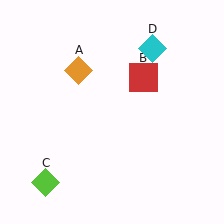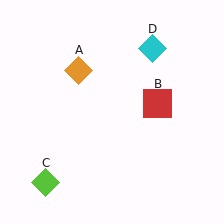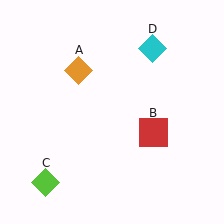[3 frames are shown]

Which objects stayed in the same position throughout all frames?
Orange diamond (object A) and lime diamond (object C) and cyan diamond (object D) remained stationary.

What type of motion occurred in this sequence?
The red square (object B) rotated clockwise around the center of the scene.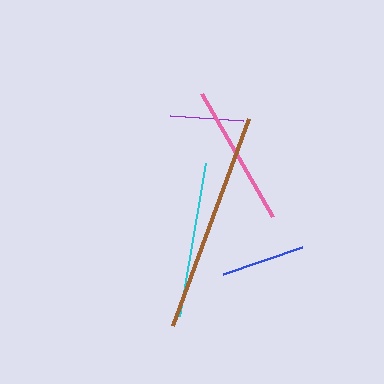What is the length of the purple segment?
The purple segment is approximately 73 pixels long.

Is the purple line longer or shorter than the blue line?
The blue line is longer than the purple line.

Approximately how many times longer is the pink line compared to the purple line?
The pink line is approximately 1.9 times the length of the purple line.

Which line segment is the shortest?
The purple line is the shortest at approximately 73 pixels.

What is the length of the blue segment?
The blue segment is approximately 84 pixels long.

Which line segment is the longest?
The brown line is the longest at approximately 220 pixels.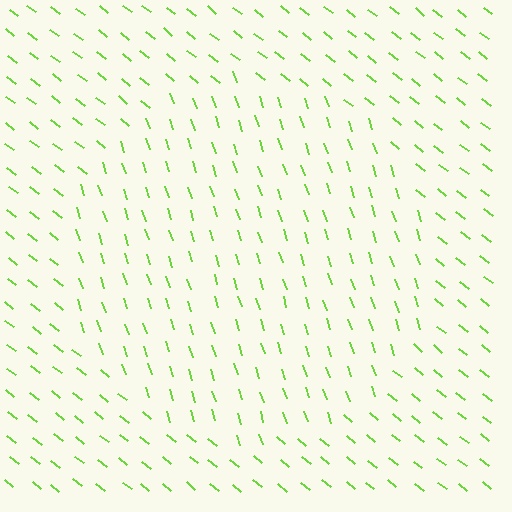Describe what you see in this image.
The image is filled with small lime line segments. A circle region in the image has lines oriented differently from the surrounding lines, creating a visible texture boundary.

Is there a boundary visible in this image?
Yes, there is a texture boundary formed by a change in line orientation.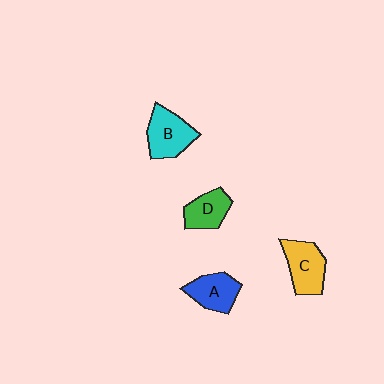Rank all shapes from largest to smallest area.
From largest to smallest: B (cyan), C (yellow), A (blue), D (green).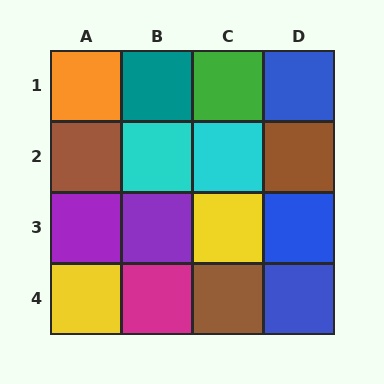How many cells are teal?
1 cell is teal.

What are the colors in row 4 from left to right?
Yellow, magenta, brown, blue.